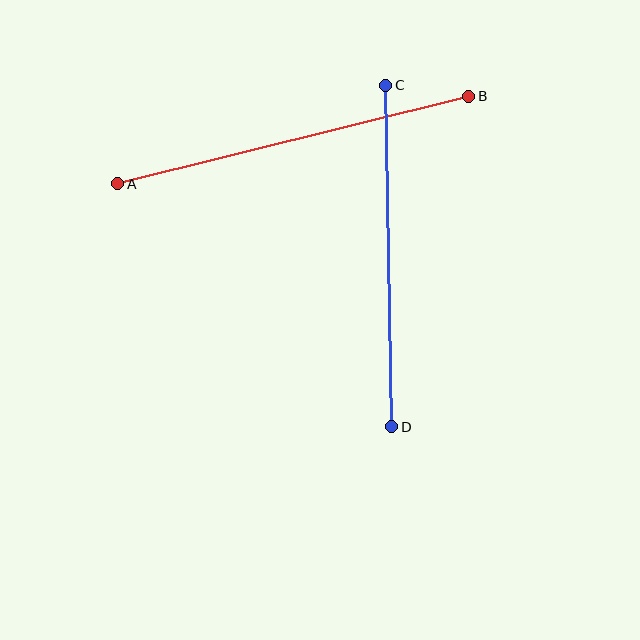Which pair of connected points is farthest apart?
Points A and B are farthest apart.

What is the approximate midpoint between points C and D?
The midpoint is at approximately (389, 256) pixels.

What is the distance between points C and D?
The distance is approximately 341 pixels.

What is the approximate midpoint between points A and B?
The midpoint is at approximately (293, 140) pixels.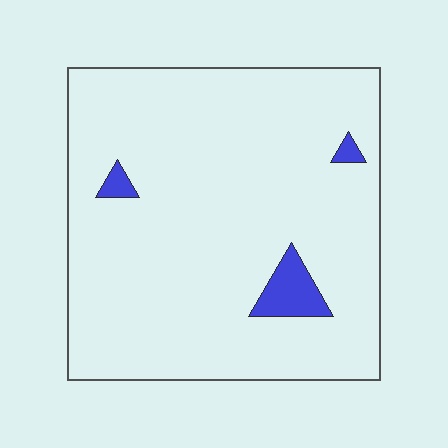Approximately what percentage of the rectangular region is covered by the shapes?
Approximately 5%.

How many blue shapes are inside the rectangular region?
3.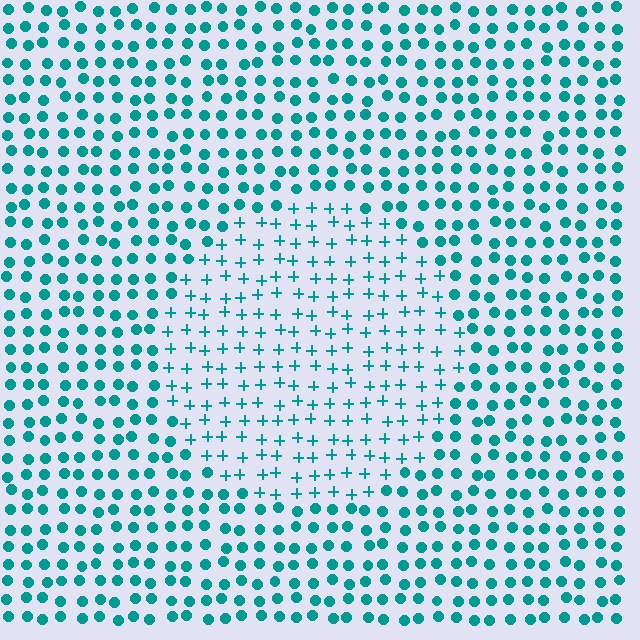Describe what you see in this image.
The image is filled with small teal elements arranged in a uniform grid. A circle-shaped region contains plus signs, while the surrounding area contains circles. The boundary is defined purely by the change in element shape.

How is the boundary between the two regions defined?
The boundary is defined by a change in element shape: plus signs inside vs. circles outside. All elements share the same color and spacing.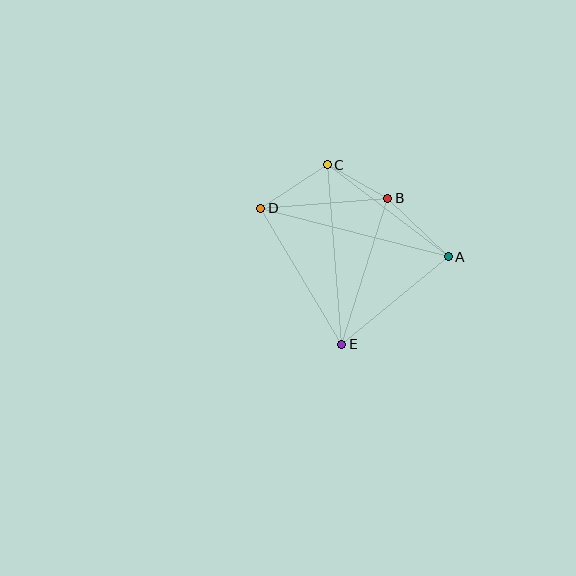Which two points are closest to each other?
Points B and C are closest to each other.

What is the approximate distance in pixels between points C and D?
The distance between C and D is approximately 79 pixels.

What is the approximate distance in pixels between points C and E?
The distance between C and E is approximately 180 pixels.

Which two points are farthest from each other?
Points A and D are farthest from each other.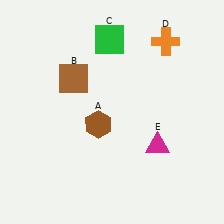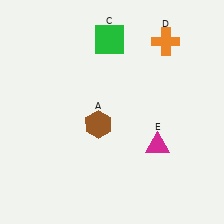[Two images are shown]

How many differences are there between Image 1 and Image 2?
There is 1 difference between the two images.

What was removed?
The brown square (B) was removed in Image 2.